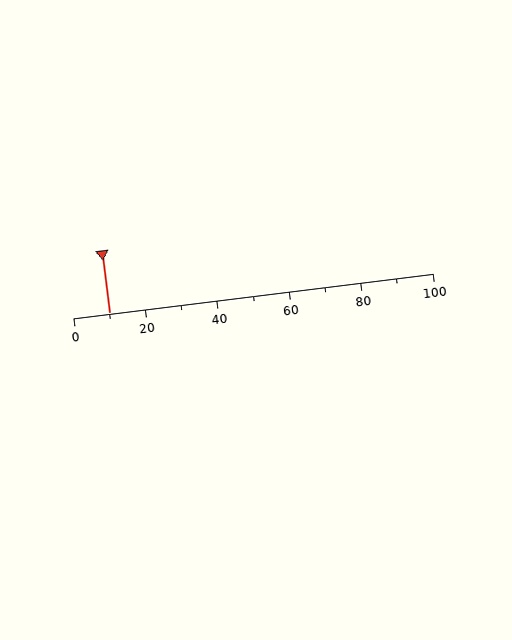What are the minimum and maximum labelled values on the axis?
The axis runs from 0 to 100.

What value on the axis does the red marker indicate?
The marker indicates approximately 10.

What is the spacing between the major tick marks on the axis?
The major ticks are spaced 20 apart.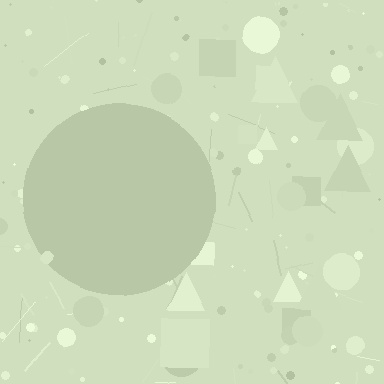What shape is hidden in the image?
A circle is hidden in the image.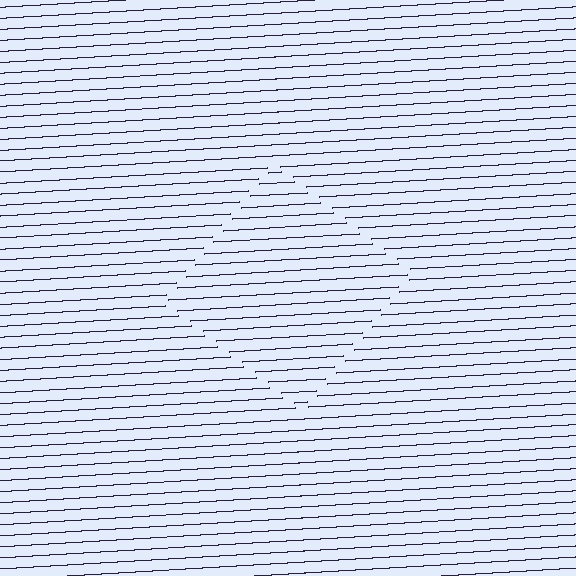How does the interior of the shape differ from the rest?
The interior of the shape contains the same grating, shifted by half a period — the contour is defined by the phase discontinuity where line-ends from the inner and outer gratings abut.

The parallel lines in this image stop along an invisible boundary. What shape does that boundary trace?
An illusory square. The interior of the shape contains the same grating, shifted by half a period — the contour is defined by the phase discontinuity where line-ends from the inner and outer gratings abut.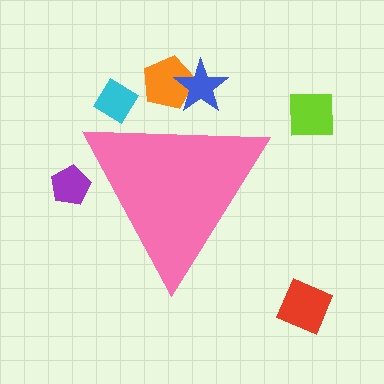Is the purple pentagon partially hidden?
Yes, the purple pentagon is partially hidden behind the pink triangle.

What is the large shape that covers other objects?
A pink triangle.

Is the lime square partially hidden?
No, the lime square is fully visible.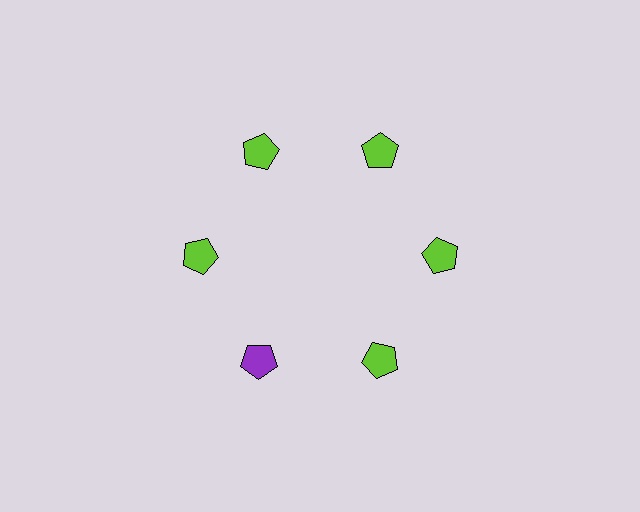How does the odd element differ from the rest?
It has a different color: purple instead of lime.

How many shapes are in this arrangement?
There are 6 shapes arranged in a ring pattern.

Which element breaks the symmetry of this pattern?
The purple pentagon at roughly the 7 o'clock position breaks the symmetry. All other shapes are lime pentagons.